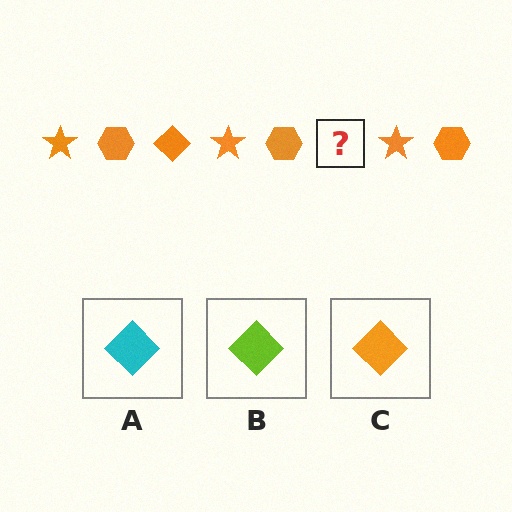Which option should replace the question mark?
Option C.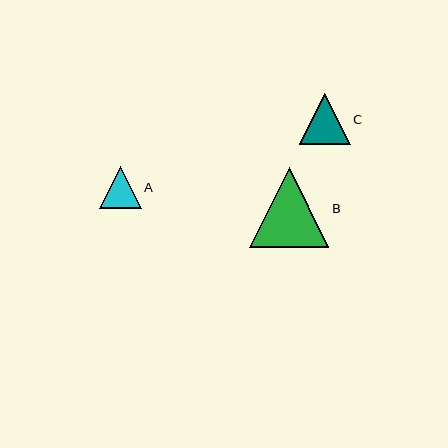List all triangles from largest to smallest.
From largest to smallest: B, C, A.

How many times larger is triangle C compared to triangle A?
Triangle C is approximately 1.2 times the size of triangle A.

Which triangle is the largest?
Triangle B is the largest with a size of approximately 79 pixels.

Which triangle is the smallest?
Triangle A is the smallest with a size of approximately 42 pixels.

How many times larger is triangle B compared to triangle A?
Triangle B is approximately 1.9 times the size of triangle A.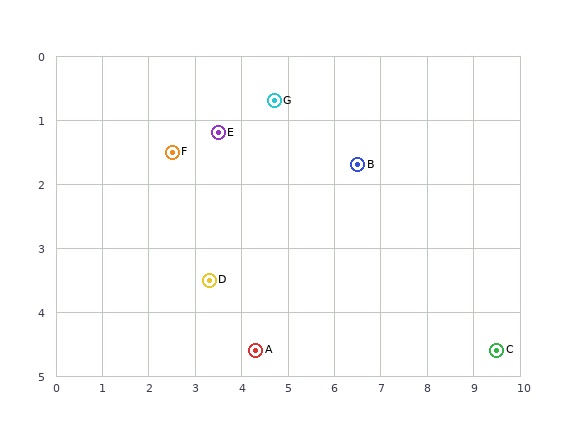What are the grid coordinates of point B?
Point B is at approximately (6.5, 1.7).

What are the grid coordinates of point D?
Point D is at approximately (3.3, 3.5).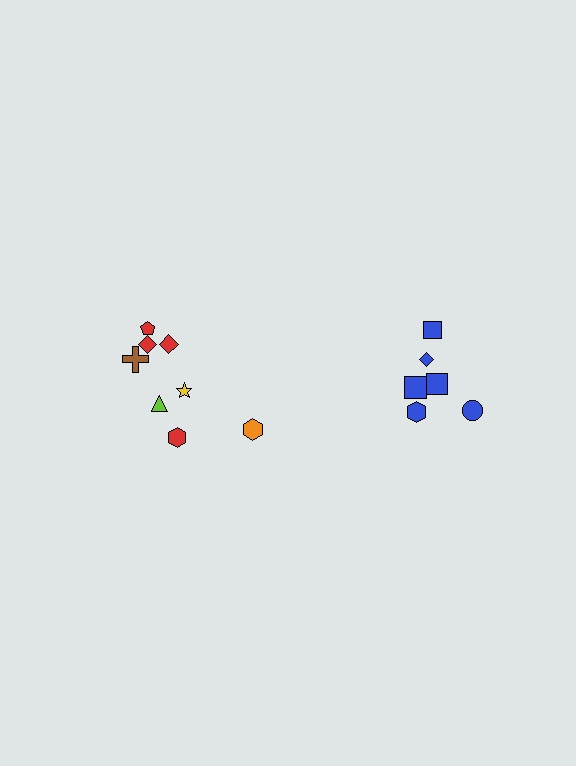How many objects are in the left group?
There are 8 objects.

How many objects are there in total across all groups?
There are 14 objects.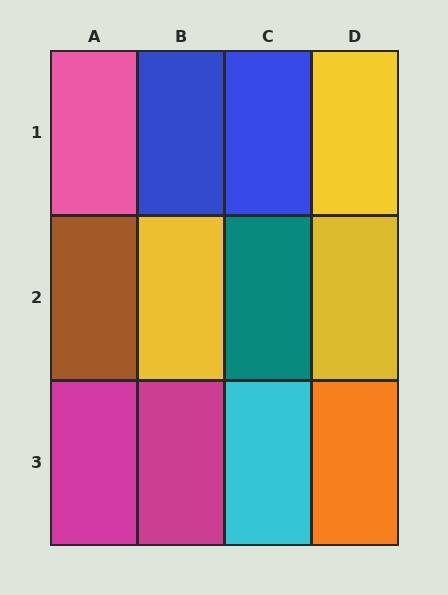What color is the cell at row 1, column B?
Blue.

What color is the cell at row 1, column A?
Pink.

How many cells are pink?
1 cell is pink.